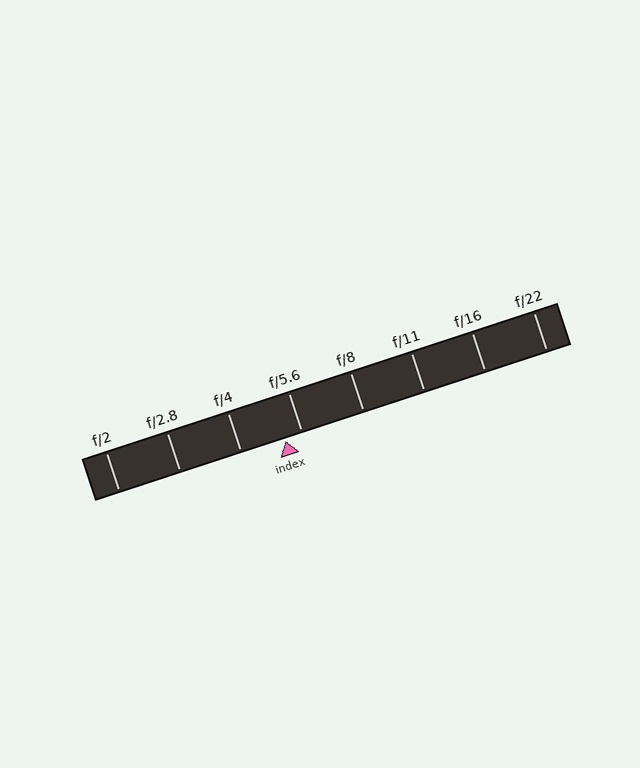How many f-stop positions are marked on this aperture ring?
There are 8 f-stop positions marked.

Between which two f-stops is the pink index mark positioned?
The index mark is between f/4 and f/5.6.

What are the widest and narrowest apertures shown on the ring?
The widest aperture shown is f/2 and the narrowest is f/22.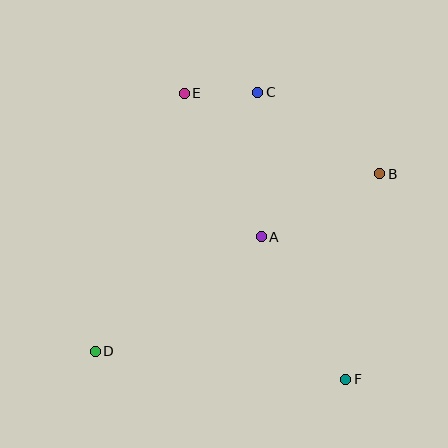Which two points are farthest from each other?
Points B and D are farthest from each other.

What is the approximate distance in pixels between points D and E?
The distance between D and E is approximately 273 pixels.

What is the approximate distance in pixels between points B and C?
The distance between B and C is approximately 147 pixels.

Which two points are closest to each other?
Points C and E are closest to each other.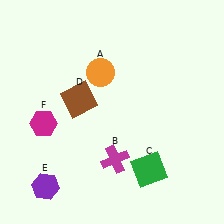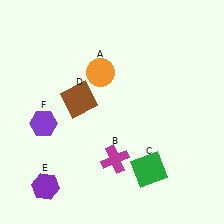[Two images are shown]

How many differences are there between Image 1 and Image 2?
There is 1 difference between the two images.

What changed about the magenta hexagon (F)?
In Image 1, F is magenta. In Image 2, it changed to purple.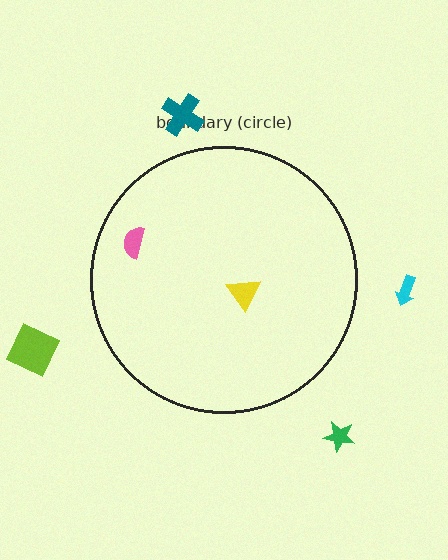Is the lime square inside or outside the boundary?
Outside.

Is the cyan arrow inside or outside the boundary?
Outside.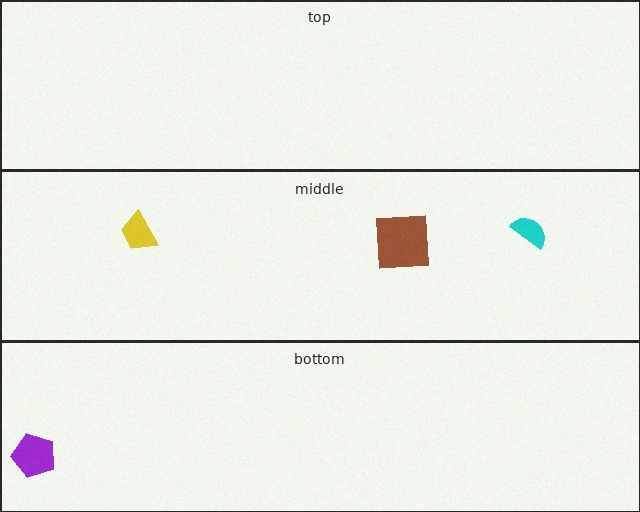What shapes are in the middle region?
The brown square, the cyan semicircle, the yellow trapezoid.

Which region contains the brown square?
The middle region.